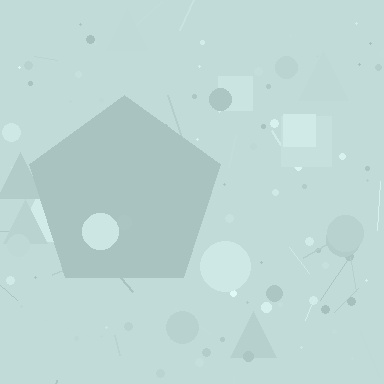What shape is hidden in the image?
A pentagon is hidden in the image.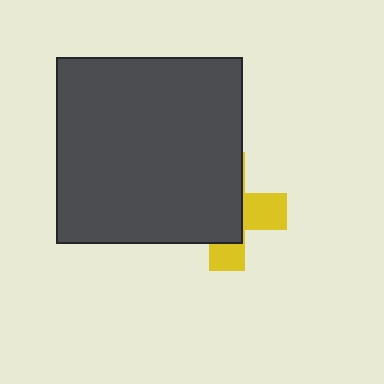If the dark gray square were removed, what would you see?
You would see the complete yellow cross.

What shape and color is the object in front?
The object in front is a dark gray square.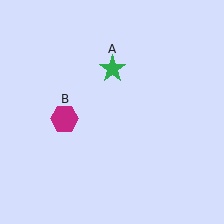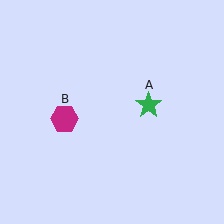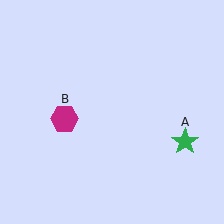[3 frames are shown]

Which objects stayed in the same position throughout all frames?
Magenta hexagon (object B) remained stationary.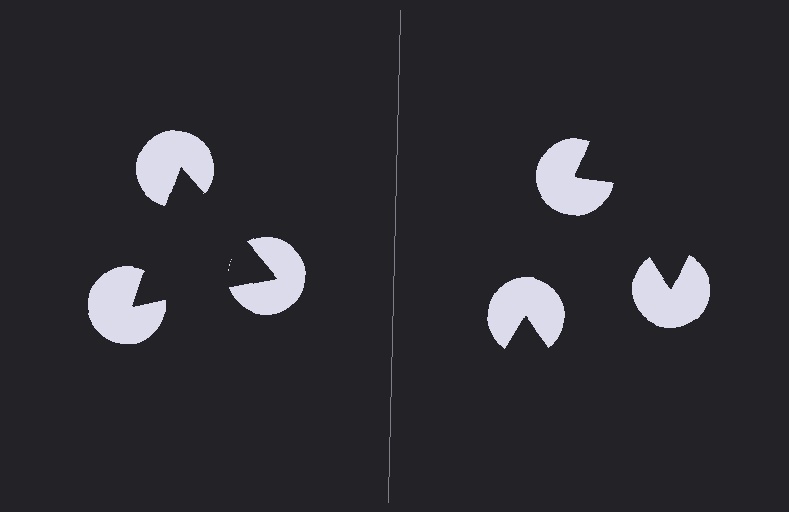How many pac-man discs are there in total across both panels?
6 — 3 on each side.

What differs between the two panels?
The pac-man discs are positioned identically on both sides; only the wedge orientations differ. On the left they align to a triangle; on the right they are misaligned.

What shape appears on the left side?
An illusory triangle.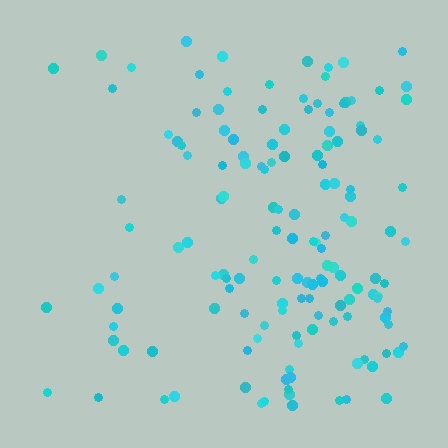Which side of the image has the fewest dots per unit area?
The left.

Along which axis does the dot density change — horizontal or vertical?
Horizontal.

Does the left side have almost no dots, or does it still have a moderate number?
Still a moderate number, just noticeably fewer than the right.